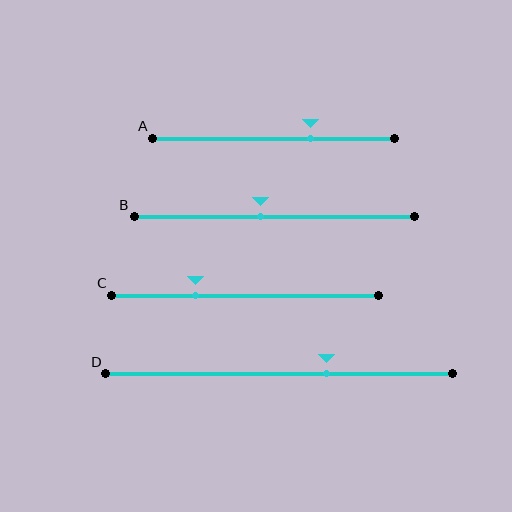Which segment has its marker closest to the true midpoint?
Segment B has its marker closest to the true midpoint.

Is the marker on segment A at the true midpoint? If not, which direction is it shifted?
No, the marker on segment A is shifted to the right by about 15% of the segment length.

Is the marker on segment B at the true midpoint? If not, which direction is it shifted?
No, the marker on segment B is shifted to the left by about 5% of the segment length.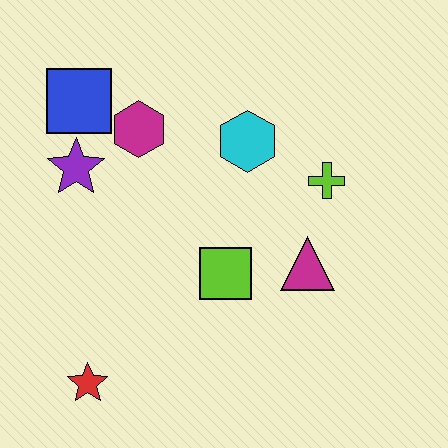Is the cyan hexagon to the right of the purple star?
Yes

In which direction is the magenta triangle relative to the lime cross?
The magenta triangle is below the lime cross.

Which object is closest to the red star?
The lime square is closest to the red star.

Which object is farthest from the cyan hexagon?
The red star is farthest from the cyan hexagon.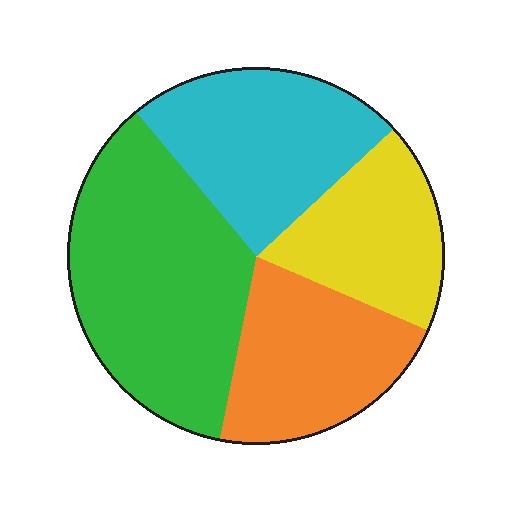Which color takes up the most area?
Green, at roughly 35%.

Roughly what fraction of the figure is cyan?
Cyan takes up about one quarter (1/4) of the figure.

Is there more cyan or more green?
Green.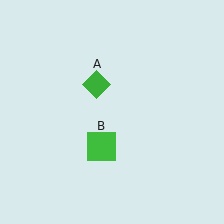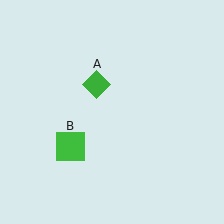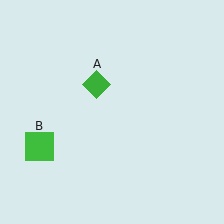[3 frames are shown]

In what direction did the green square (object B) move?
The green square (object B) moved left.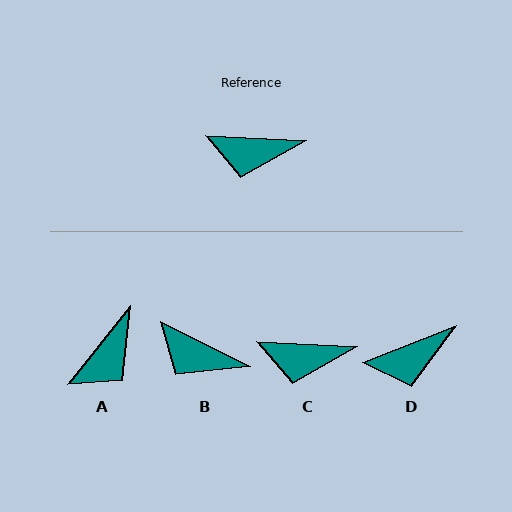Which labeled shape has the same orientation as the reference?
C.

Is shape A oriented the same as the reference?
No, it is off by about 54 degrees.